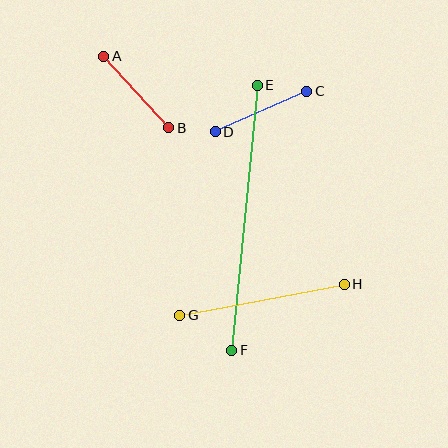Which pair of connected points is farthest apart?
Points E and F are farthest apart.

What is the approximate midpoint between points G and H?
The midpoint is at approximately (262, 300) pixels.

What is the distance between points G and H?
The distance is approximately 168 pixels.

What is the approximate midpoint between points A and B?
The midpoint is at approximately (136, 92) pixels.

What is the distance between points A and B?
The distance is approximately 96 pixels.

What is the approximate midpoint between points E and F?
The midpoint is at approximately (245, 218) pixels.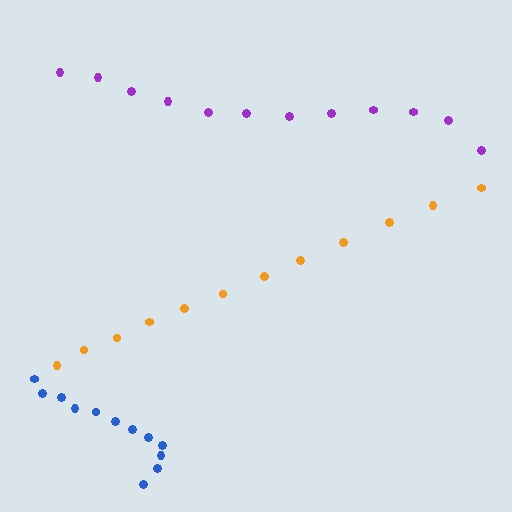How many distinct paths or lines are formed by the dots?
There are 3 distinct paths.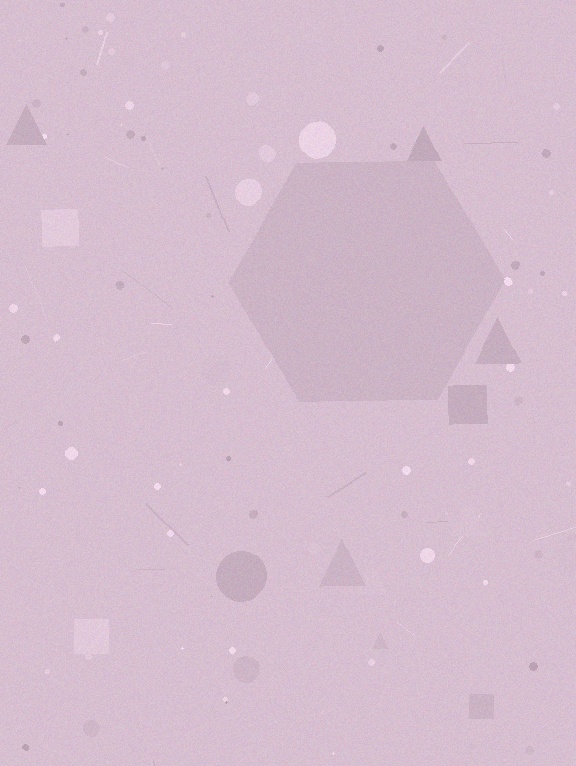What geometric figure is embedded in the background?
A hexagon is embedded in the background.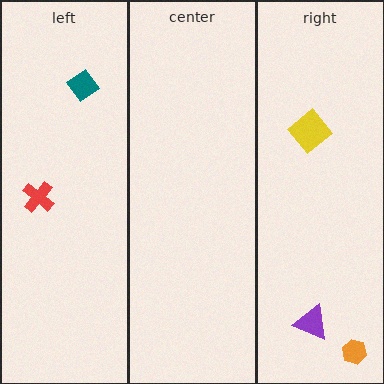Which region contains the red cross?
The left region.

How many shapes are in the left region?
2.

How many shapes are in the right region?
3.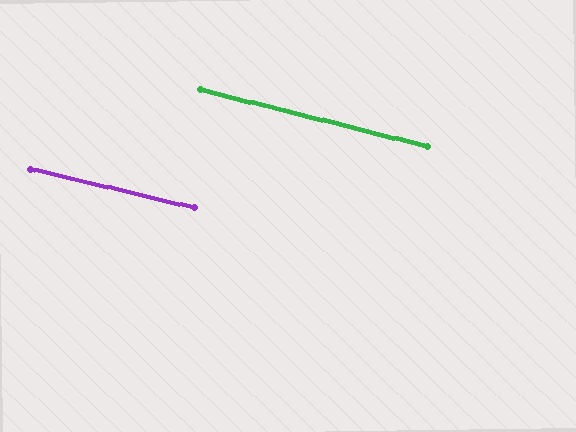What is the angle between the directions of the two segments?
Approximately 1 degree.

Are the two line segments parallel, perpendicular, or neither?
Parallel — their directions differ by only 0.8°.